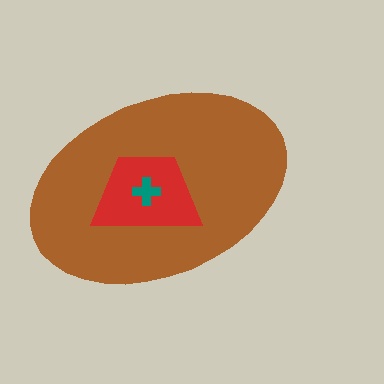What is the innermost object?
The teal cross.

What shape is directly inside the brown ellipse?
The red trapezoid.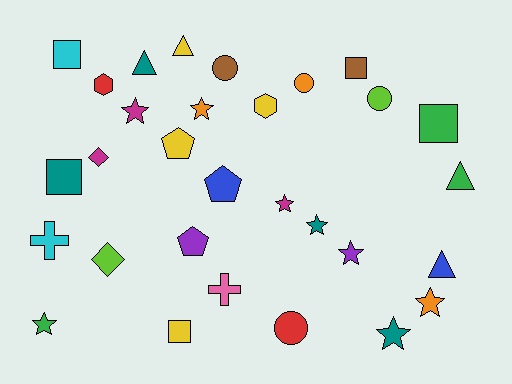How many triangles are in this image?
There are 4 triangles.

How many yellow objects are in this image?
There are 4 yellow objects.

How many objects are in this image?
There are 30 objects.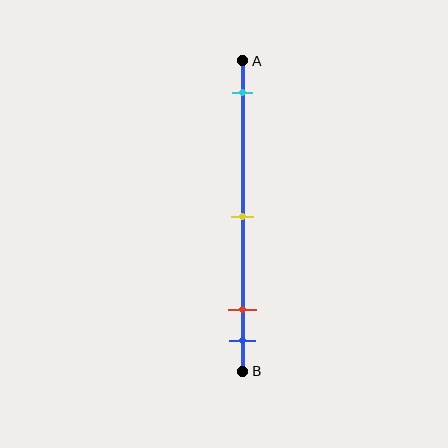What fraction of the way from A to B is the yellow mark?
The yellow mark is approximately 50% (0.5) of the way from A to B.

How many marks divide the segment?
There are 4 marks dividing the segment.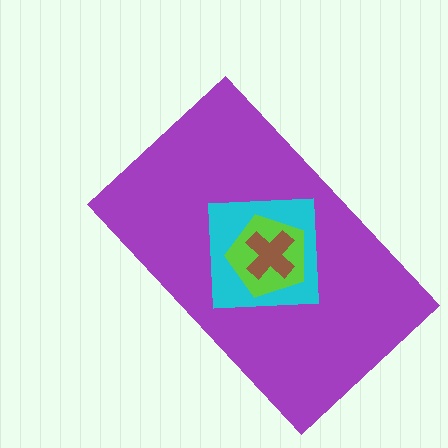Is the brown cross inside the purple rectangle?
Yes.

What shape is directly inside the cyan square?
The lime pentagon.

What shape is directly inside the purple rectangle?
The cyan square.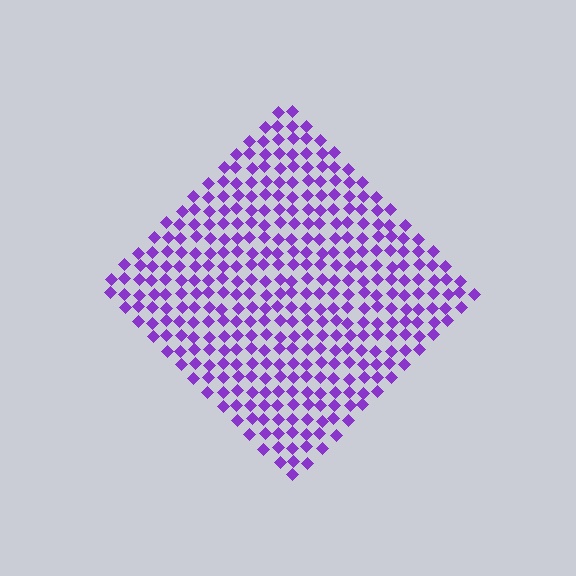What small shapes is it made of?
It is made of small diamonds.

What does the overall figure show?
The overall figure shows a diamond.